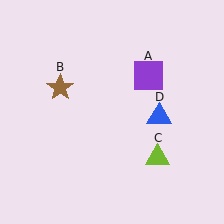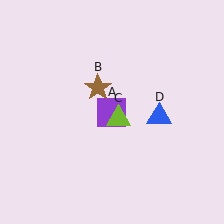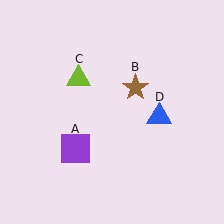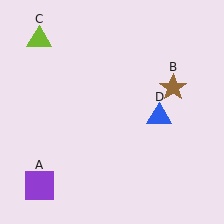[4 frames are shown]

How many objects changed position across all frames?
3 objects changed position: purple square (object A), brown star (object B), lime triangle (object C).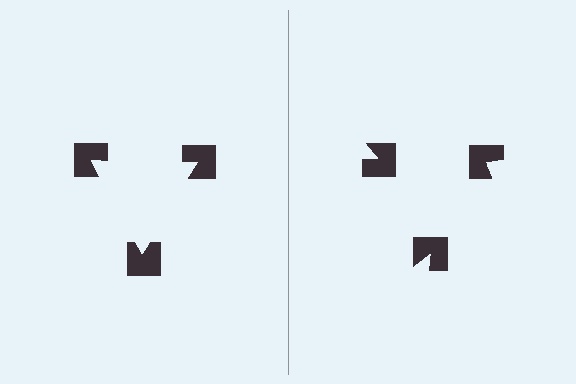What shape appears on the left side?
An illusory triangle.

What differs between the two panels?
The notched squares are positioned identically on both sides; only the wedge orientations differ. On the left they align to a triangle; on the right they are misaligned.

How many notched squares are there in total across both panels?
6 — 3 on each side.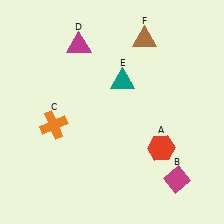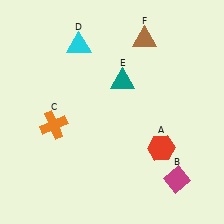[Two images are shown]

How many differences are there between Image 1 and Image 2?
There is 1 difference between the two images.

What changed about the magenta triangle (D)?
In Image 1, D is magenta. In Image 2, it changed to cyan.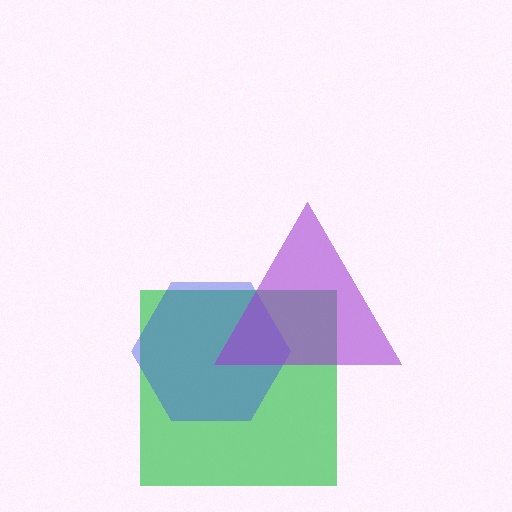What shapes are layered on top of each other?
The layered shapes are: a green square, a blue hexagon, a purple triangle.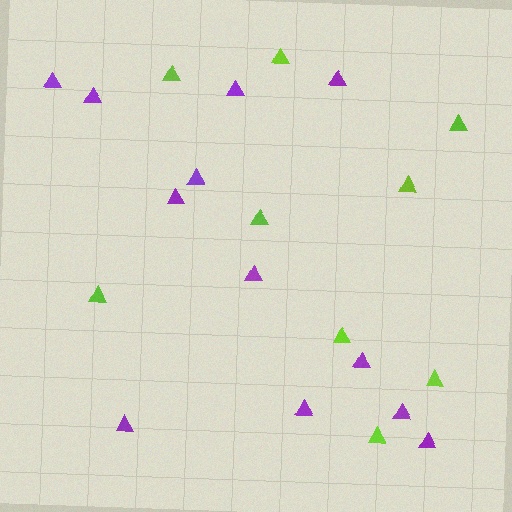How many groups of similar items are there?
There are 2 groups: one group of lime triangles (9) and one group of purple triangles (12).